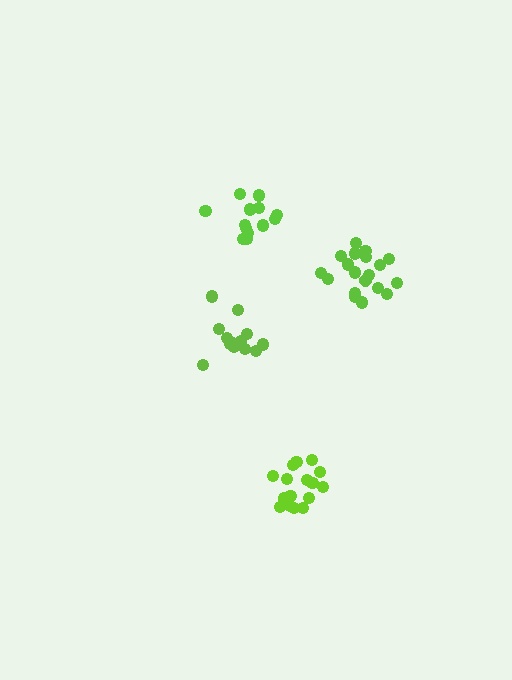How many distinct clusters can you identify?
There are 4 distinct clusters.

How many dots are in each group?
Group 1: 19 dots, Group 2: 13 dots, Group 3: 16 dots, Group 4: 14 dots (62 total).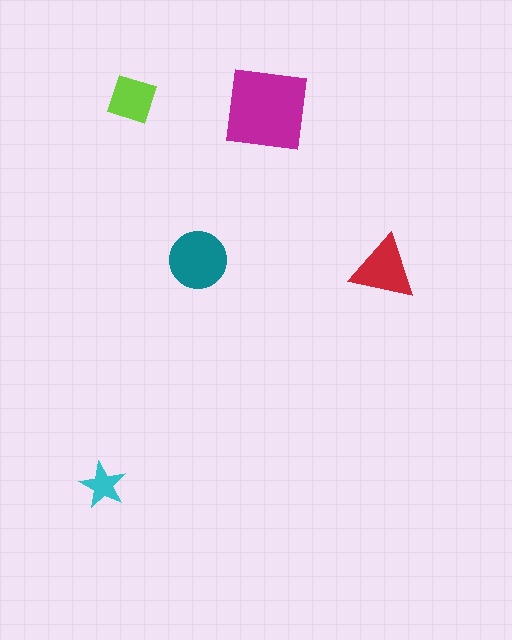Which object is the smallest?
The cyan star.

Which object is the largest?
The magenta square.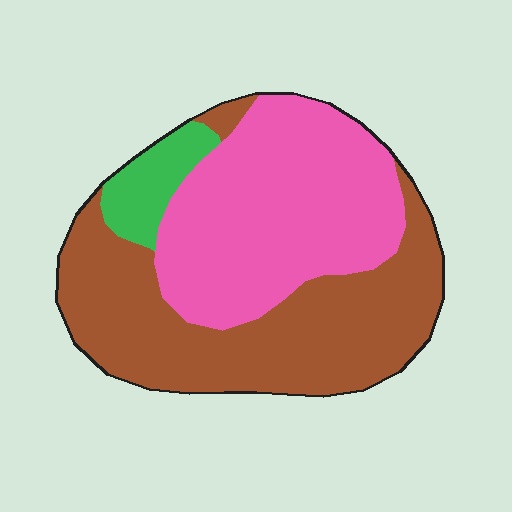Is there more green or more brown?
Brown.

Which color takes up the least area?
Green, at roughly 10%.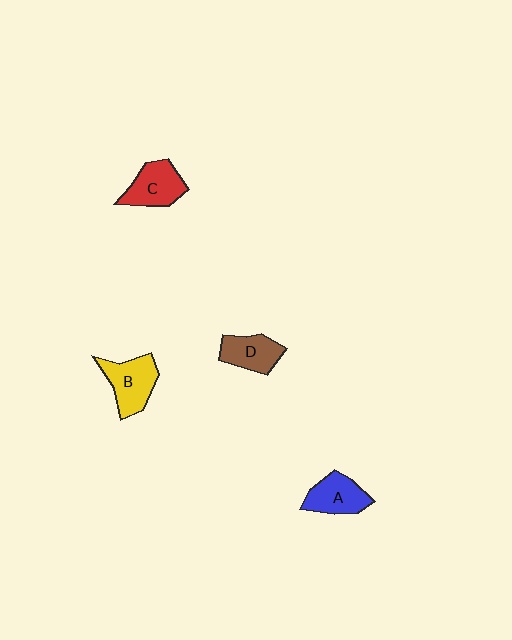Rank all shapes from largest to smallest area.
From largest to smallest: B (yellow), C (red), A (blue), D (brown).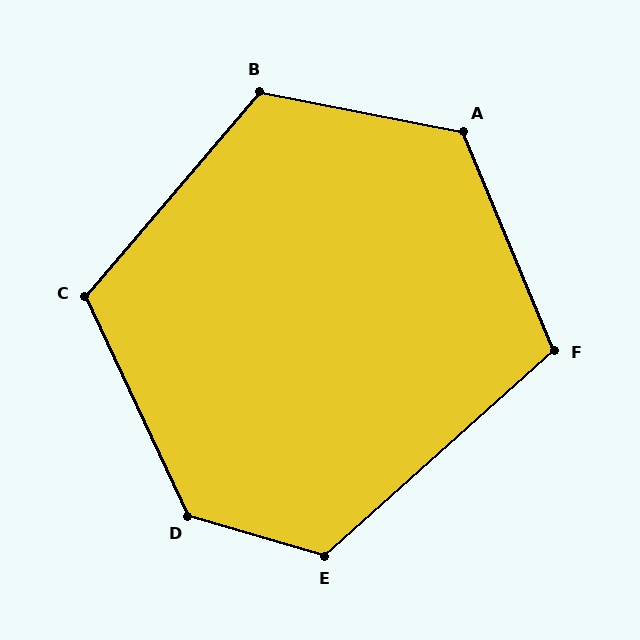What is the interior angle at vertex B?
Approximately 119 degrees (obtuse).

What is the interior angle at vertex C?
Approximately 114 degrees (obtuse).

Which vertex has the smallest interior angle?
F, at approximately 109 degrees.